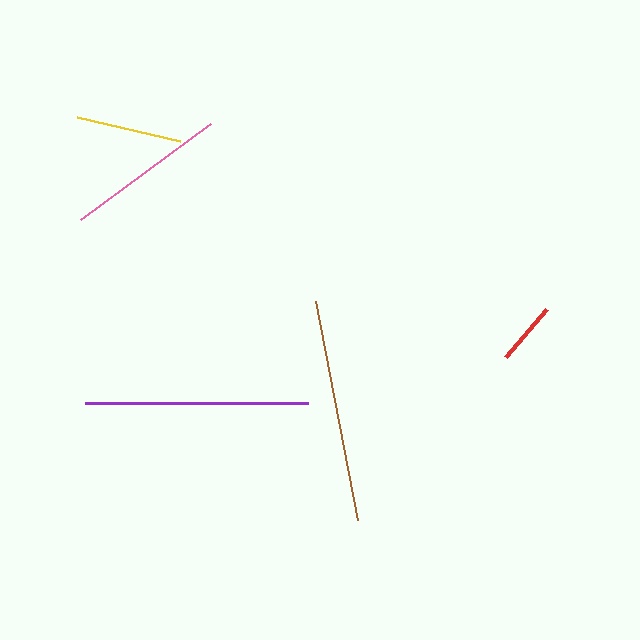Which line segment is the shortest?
The red line is the shortest at approximately 63 pixels.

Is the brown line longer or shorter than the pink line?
The brown line is longer than the pink line.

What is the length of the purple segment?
The purple segment is approximately 223 pixels long.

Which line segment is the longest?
The brown line is the longest at approximately 223 pixels.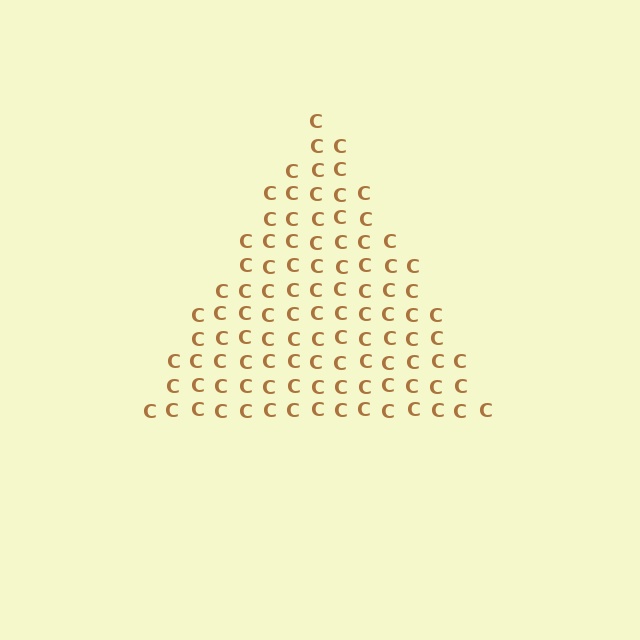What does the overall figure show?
The overall figure shows a triangle.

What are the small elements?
The small elements are letter C's.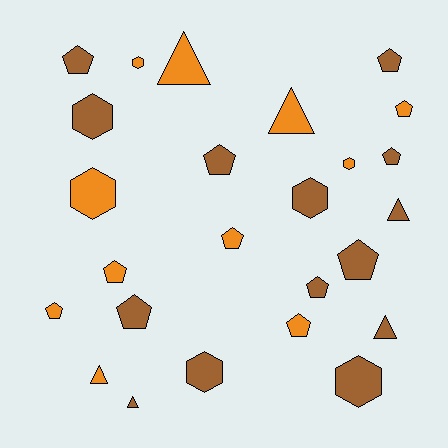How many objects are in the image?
There are 25 objects.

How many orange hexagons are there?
There are 3 orange hexagons.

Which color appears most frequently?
Brown, with 14 objects.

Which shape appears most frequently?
Pentagon, with 12 objects.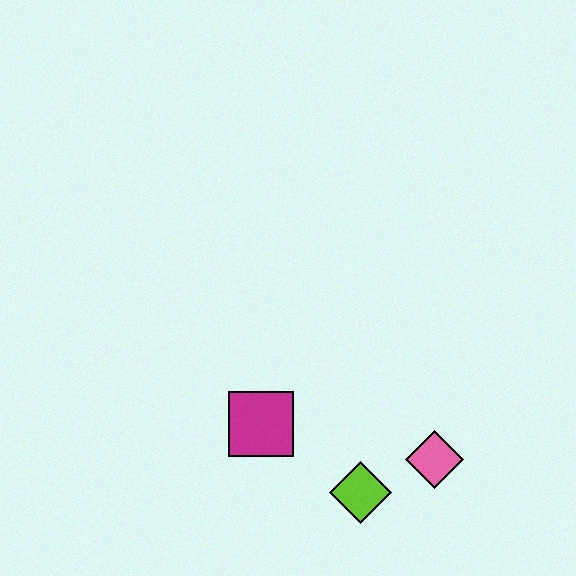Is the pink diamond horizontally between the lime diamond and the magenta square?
No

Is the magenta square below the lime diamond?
No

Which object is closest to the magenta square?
The lime diamond is closest to the magenta square.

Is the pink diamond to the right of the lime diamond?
Yes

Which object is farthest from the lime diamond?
The magenta square is farthest from the lime diamond.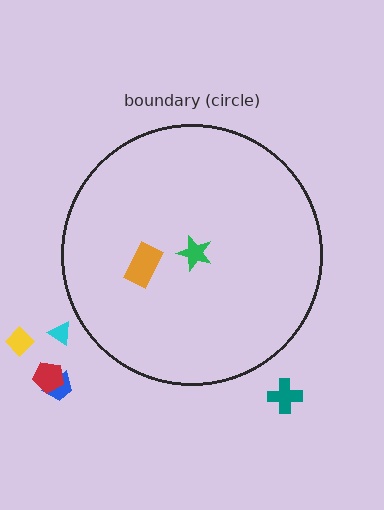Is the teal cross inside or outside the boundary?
Outside.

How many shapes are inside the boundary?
2 inside, 5 outside.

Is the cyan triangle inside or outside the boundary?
Outside.